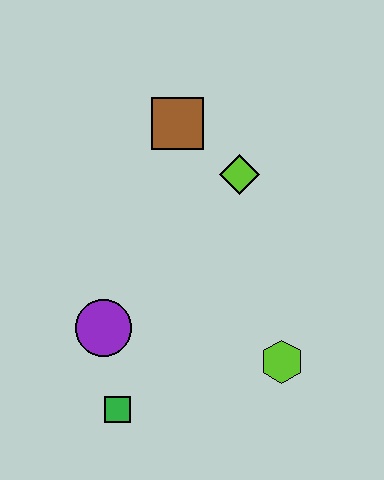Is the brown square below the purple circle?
No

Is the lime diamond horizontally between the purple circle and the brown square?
No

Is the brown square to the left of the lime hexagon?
Yes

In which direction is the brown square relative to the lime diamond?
The brown square is to the left of the lime diamond.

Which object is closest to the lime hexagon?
The green square is closest to the lime hexagon.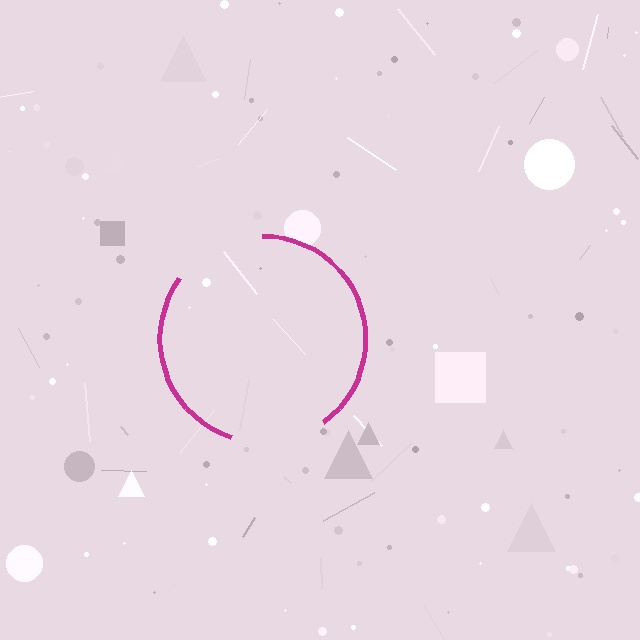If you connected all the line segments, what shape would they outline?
They would outline a circle.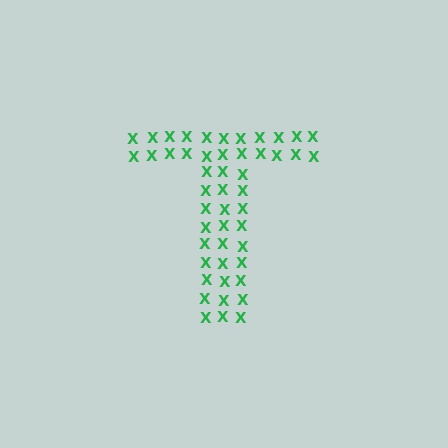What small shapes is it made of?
It is made of small letter X's.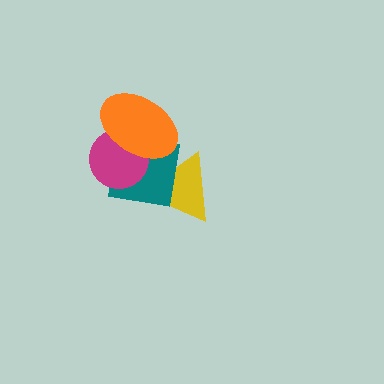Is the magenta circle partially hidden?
Yes, it is partially covered by another shape.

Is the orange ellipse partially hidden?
No, no other shape covers it.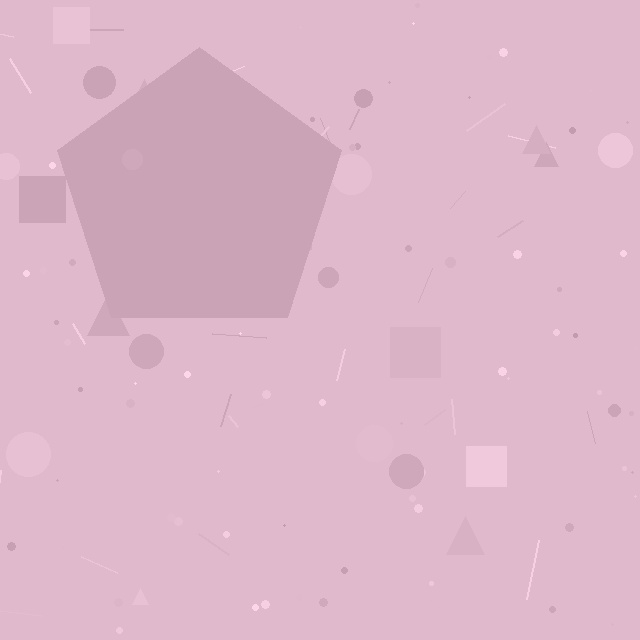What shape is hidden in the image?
A pentagon is hidden in the image.